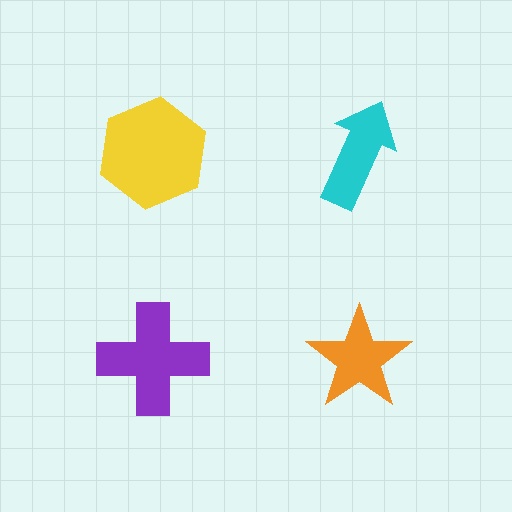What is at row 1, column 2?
A cyan arrow.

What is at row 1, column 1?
A yellow hexagon.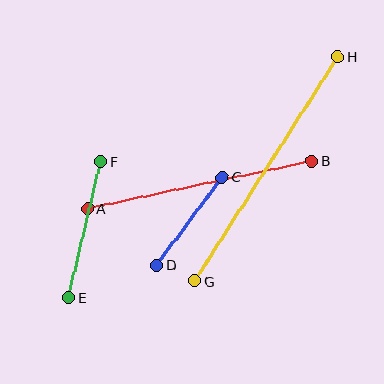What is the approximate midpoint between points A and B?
The midpoint is at approximately (200, 185) pixels.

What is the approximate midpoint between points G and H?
The midpoint is at approximately (266, 169) pixels.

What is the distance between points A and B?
The distance is approximately 229 pixels.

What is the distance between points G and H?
The distance is approximately 266 pixels.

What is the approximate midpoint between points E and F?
The midpoint is at approximately (85, 229) pixels.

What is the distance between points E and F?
The distance is approximately 140 pixels.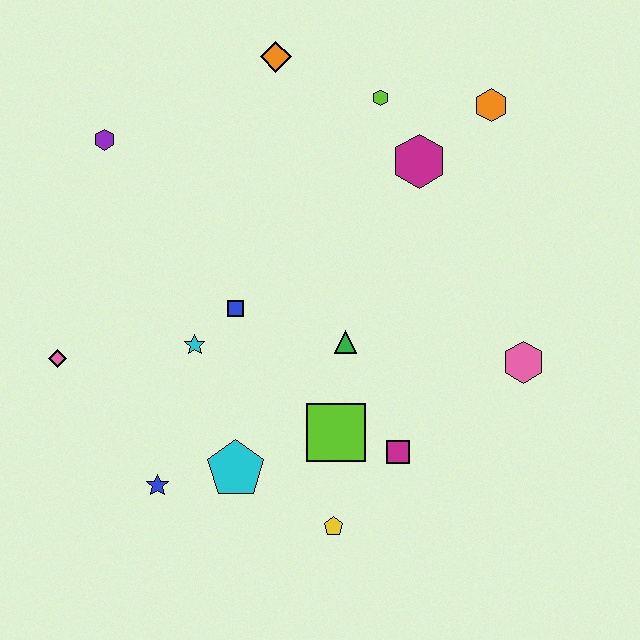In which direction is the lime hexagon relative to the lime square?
The lime hexagon is above the lime square.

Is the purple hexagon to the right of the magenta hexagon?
No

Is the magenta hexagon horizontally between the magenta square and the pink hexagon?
Yes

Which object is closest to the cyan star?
The blue square is closest to the cyan star.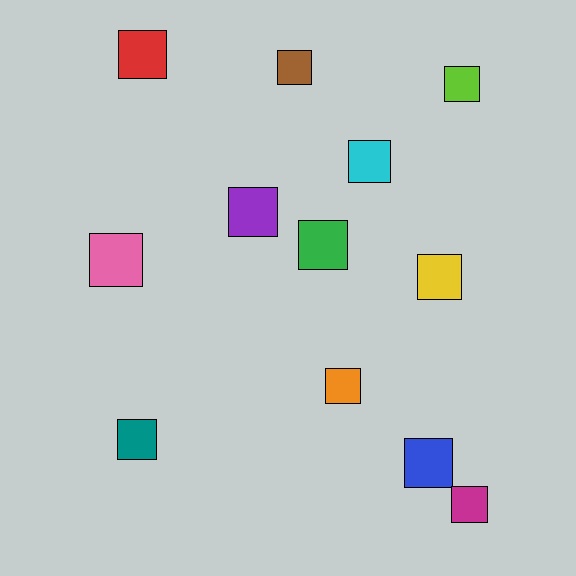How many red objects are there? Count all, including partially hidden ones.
There is 1 red object.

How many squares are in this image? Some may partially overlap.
There are 12 squares.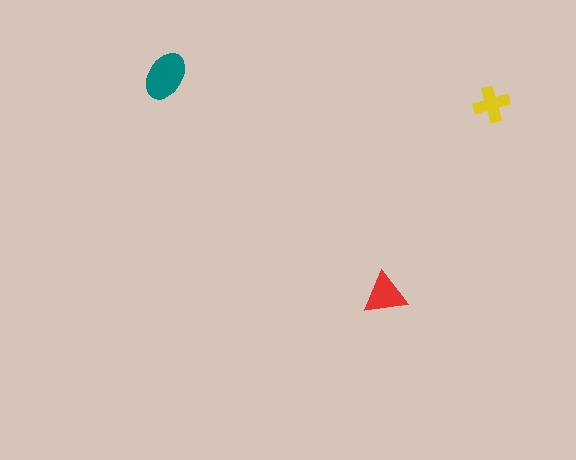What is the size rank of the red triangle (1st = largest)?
2nd.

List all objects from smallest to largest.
The yellow cross, the red triangle, the teal ellipse.